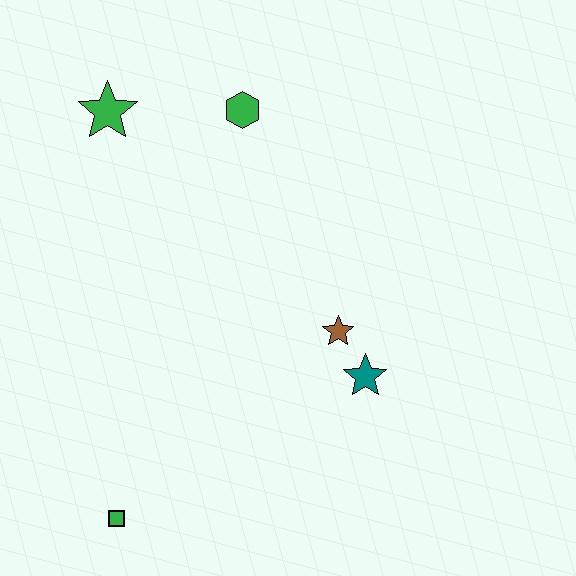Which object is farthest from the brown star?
The green star is farthest from the brown star.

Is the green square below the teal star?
Yes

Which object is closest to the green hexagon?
The green star is closest to the green hexagon.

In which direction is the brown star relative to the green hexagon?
The brown star is below the green hexagon.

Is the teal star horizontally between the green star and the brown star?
No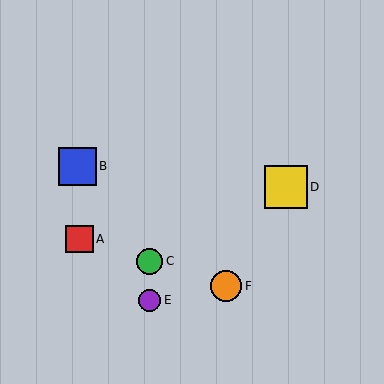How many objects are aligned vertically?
2 objects (C, E) are aligned vertically.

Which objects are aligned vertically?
Objects C, E are aligned vertically.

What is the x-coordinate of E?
Object E is at x≈150.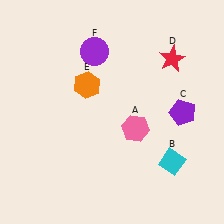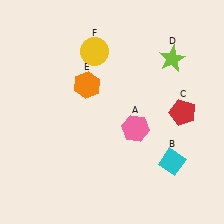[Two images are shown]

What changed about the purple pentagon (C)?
In Image 1, C is purple. In Image 2, it changed to red.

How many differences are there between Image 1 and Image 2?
There are 3 differences between the two images.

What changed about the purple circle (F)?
In Image 1, F is purple. In Image 2, it changed to yellow.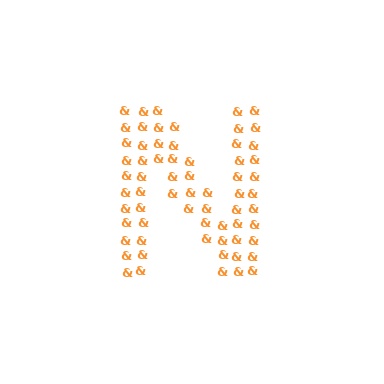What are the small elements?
The small elements are ampersands.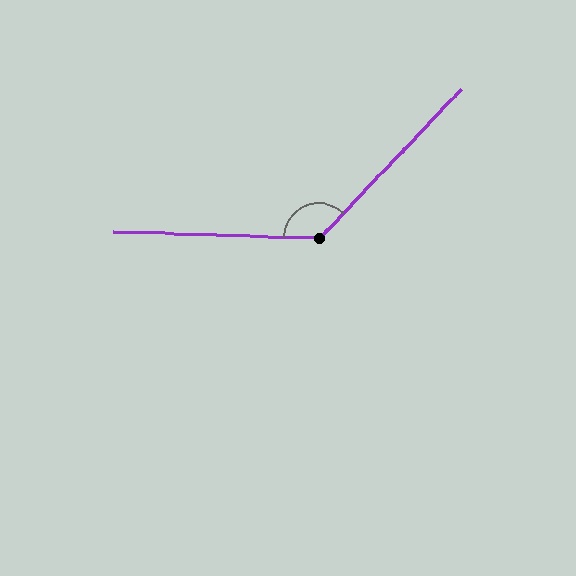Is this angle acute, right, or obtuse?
It is obtuse.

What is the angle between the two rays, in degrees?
Approximately 132 degrees.